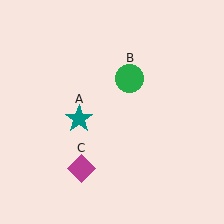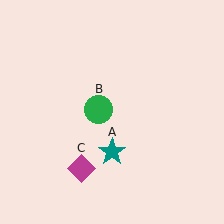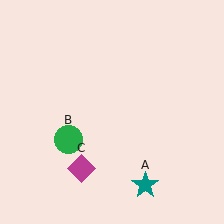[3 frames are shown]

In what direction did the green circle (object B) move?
The green circle (object B) moved down and to the left.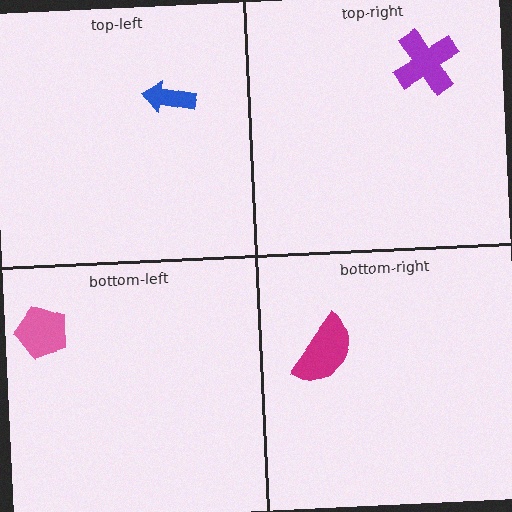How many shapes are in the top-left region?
1.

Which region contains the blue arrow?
The top-left region.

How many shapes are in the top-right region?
1.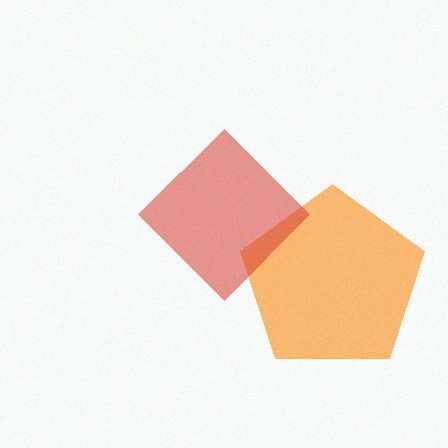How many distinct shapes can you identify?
There are 2 distinct shapes: an orange pentagon, a red diamond.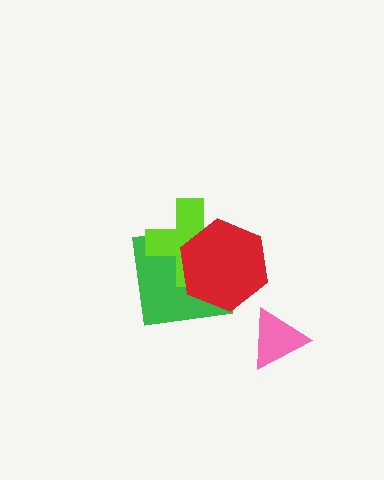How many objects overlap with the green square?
2 objects overlap with the green square.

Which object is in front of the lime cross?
The red hexagon is in front of the lime cross.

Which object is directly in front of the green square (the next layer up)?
The lime cross is directly in front of the green square.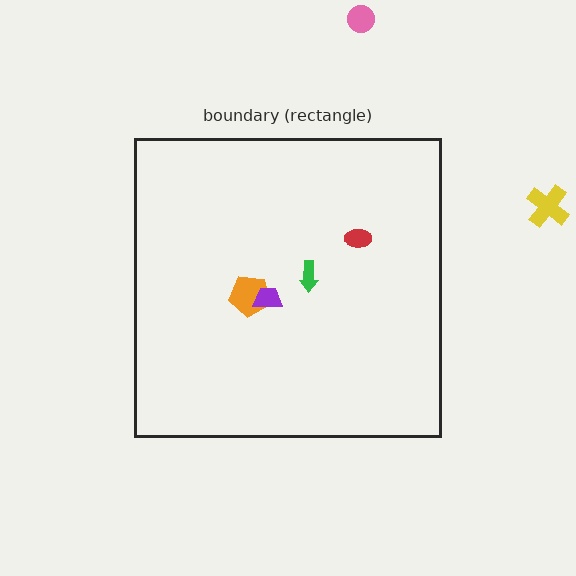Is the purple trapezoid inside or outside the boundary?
Inside.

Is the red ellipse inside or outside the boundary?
Inside.